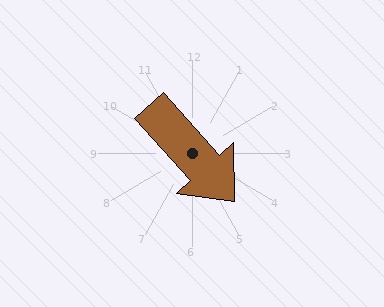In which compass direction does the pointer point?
Southeast.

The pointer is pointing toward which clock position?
Roughly 5 o'clock.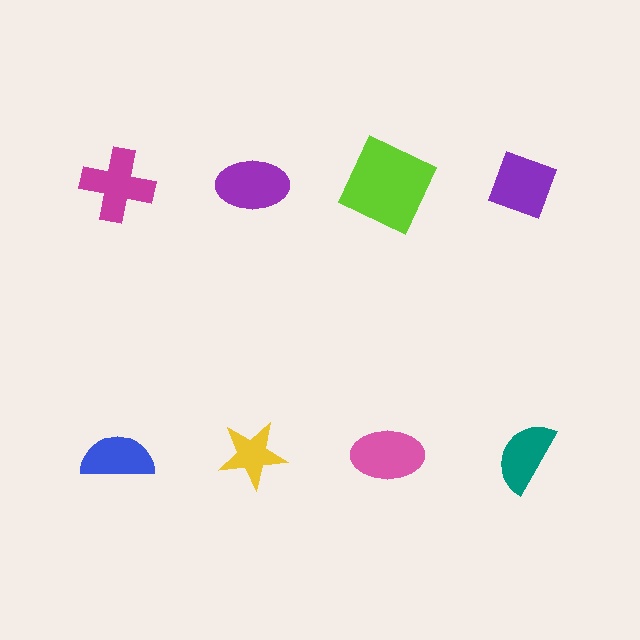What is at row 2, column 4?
A teal semicircle.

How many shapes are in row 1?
4 shapes.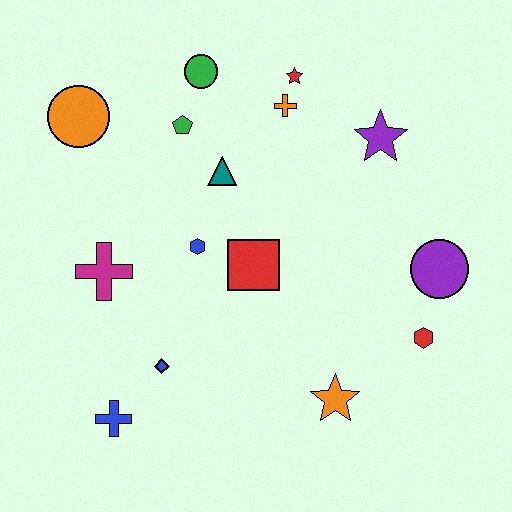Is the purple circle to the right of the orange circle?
Yes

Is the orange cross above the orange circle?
Yes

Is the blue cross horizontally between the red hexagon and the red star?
No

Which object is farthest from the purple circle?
The orange circle is farthest from the purple circle.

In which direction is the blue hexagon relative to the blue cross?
The blue hexagon is above the blue cross.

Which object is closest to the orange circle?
The green pentagon is closest to the orange circle.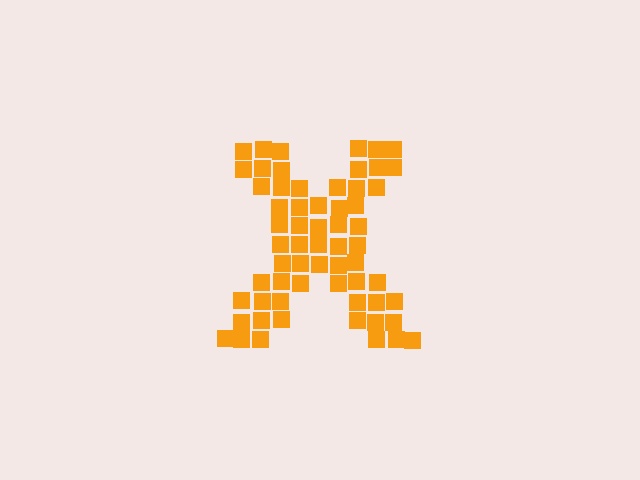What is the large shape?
The large shape is the letter X.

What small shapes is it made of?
It is made of small squares.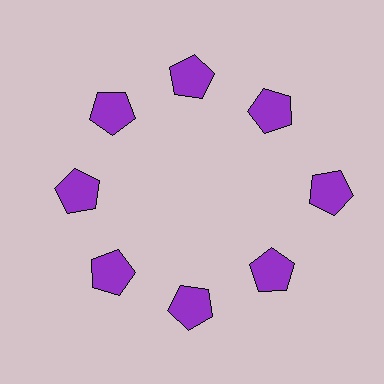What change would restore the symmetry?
The symmetry would be restored by moving it inward, back onto the ring so that all 8 pentagons sit at equal angles and equal distance from the center.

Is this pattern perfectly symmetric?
No. The 8 purple pentagons are arranged in a ring, but one element near the 3 o'clock position is pushed outward from the center, breaking the 8-fold rotational symmetry.